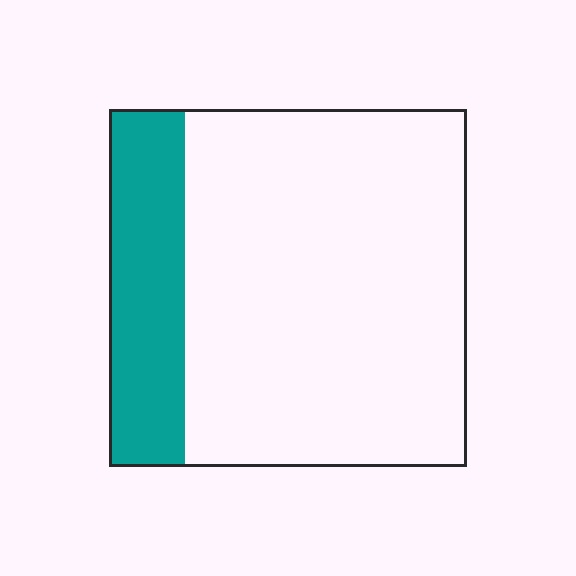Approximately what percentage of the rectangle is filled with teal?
Approximately 20%.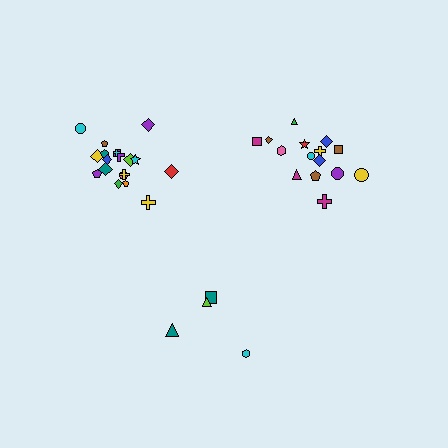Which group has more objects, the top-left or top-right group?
The top-left group.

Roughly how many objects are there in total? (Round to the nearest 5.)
Roughly 35 objects in total.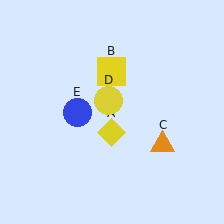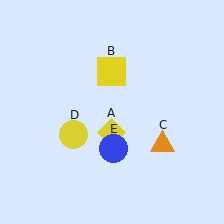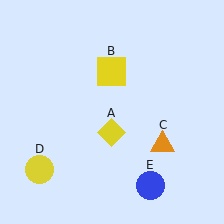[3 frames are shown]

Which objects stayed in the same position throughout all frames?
Yellow diamond (object A) and yellow square (object B) and orange triangle (object C) remained stationary.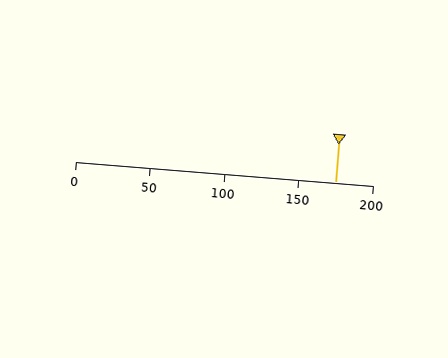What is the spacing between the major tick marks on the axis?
The major ticks are spaced 50 apart.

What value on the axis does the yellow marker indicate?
The marker indicates approximately 175.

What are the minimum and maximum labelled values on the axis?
The axis runs from 0 to 200.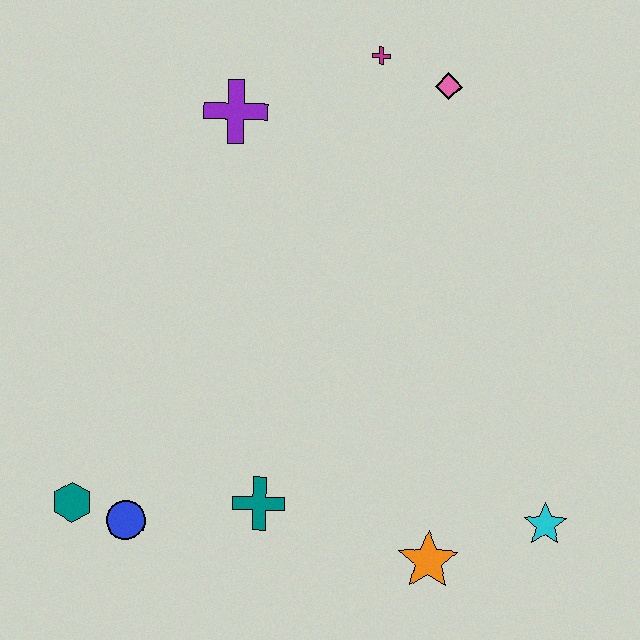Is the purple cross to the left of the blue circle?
No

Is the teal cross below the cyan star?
No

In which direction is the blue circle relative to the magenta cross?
The blue circle is below the magenta cross.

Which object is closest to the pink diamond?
The magenta cross is closest to the pink diamond.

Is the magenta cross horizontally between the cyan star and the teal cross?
Yes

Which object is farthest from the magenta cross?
The teal hexagon is farthest from the magenta cross.